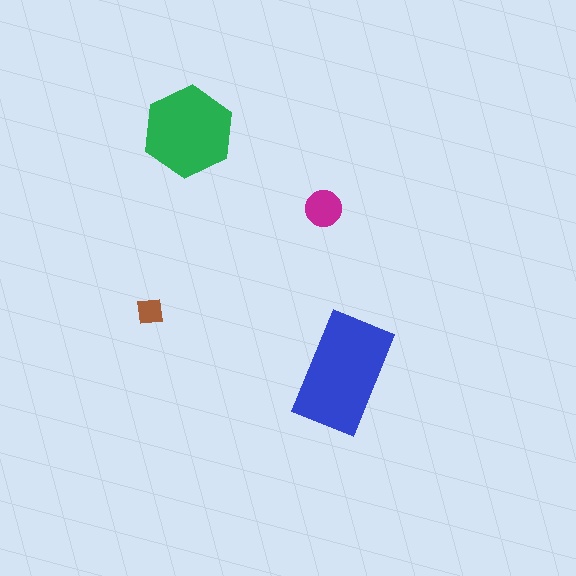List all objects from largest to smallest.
The blue rectangle, the green hexagon, the magenta circle, the brown square.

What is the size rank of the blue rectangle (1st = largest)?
1st.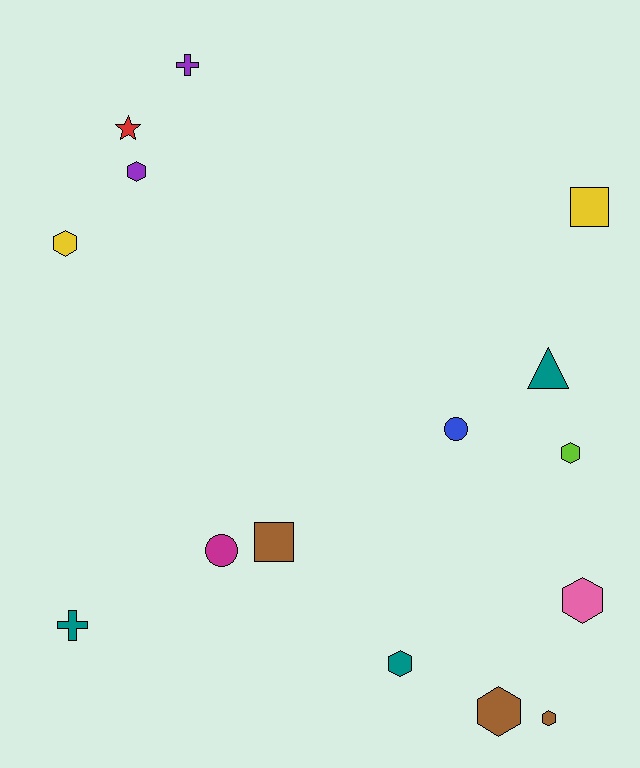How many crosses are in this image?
There are 2 crosses.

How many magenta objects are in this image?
There is 1 magenta object.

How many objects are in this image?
There are 15 objects.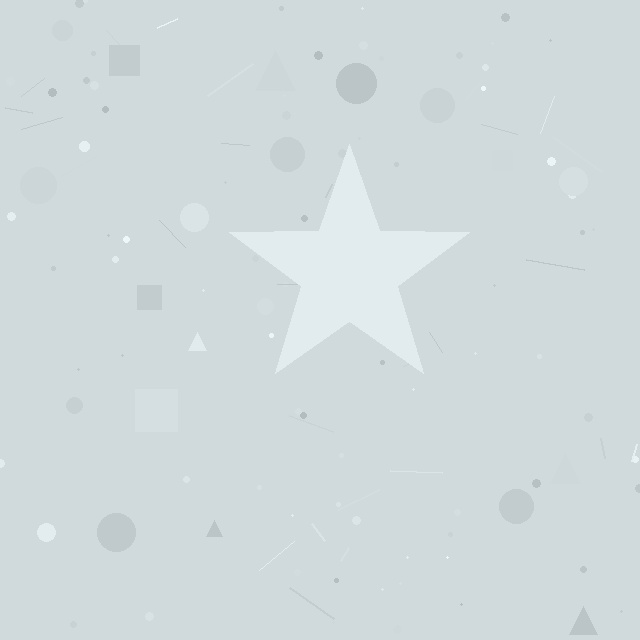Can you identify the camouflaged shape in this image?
The camouflaged shape is a star.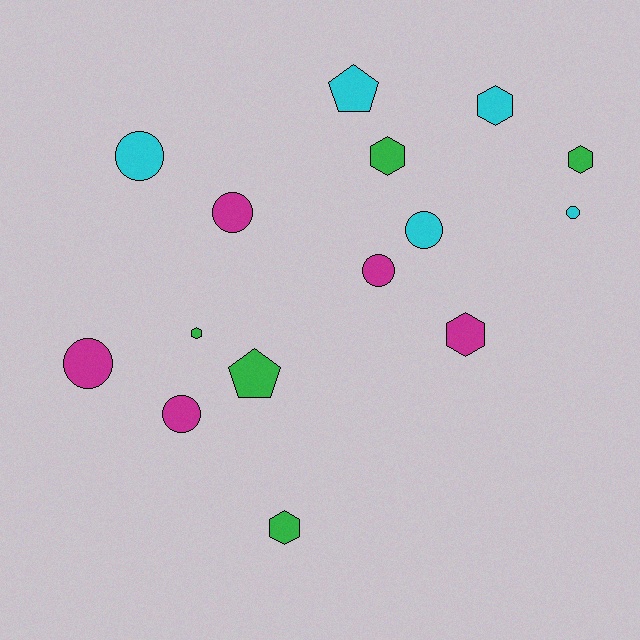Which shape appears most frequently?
Circle, with 7 objects.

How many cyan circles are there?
There are 3 cyan circles.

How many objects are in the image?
There are 15 objects.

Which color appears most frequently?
Green, with 5 objects.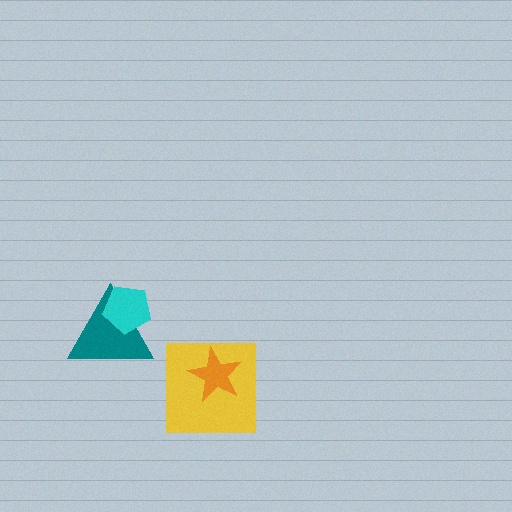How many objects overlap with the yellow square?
1 object overlaps with the yellow square.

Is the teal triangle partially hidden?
Yes, it is partially covered by another shape.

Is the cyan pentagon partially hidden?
No, no other shape covers it.